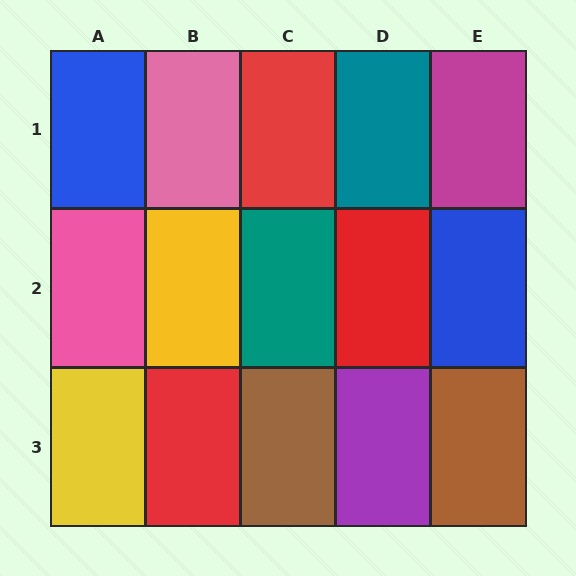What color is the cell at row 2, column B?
Yellow.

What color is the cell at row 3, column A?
Yellow.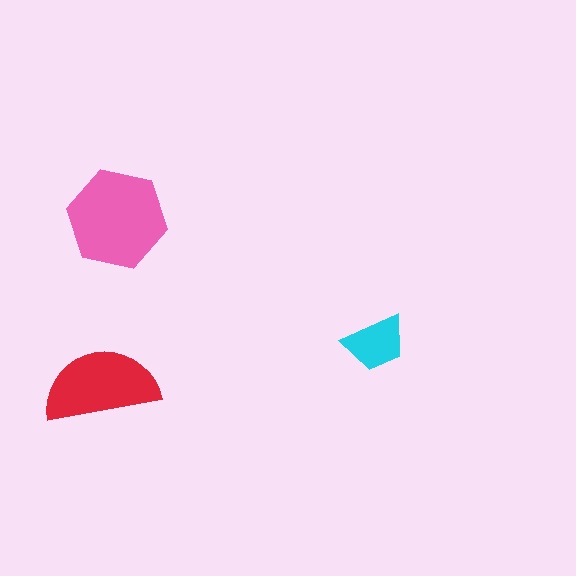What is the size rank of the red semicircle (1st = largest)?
2nd.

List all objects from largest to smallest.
The pink hexagon, the red semicircle, the cyan trapezoid.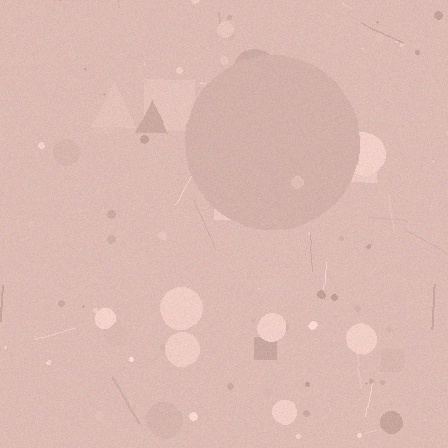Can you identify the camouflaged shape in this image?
The camouflaged shape is a circle.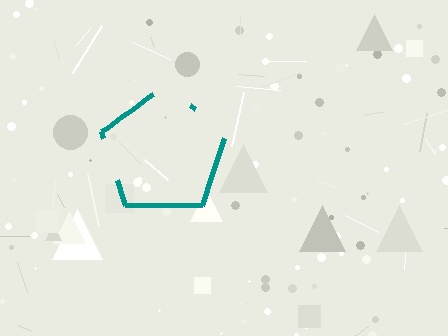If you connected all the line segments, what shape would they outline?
They would outline a pentagon.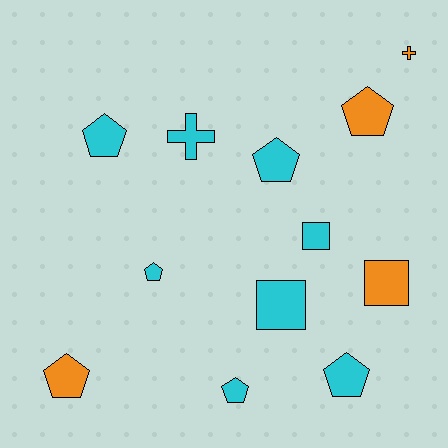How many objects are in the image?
There are 12 objects.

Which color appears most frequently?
Cyan, with 8 objects.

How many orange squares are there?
There is 1 orange square.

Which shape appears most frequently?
Pentagon, with 7 objects.